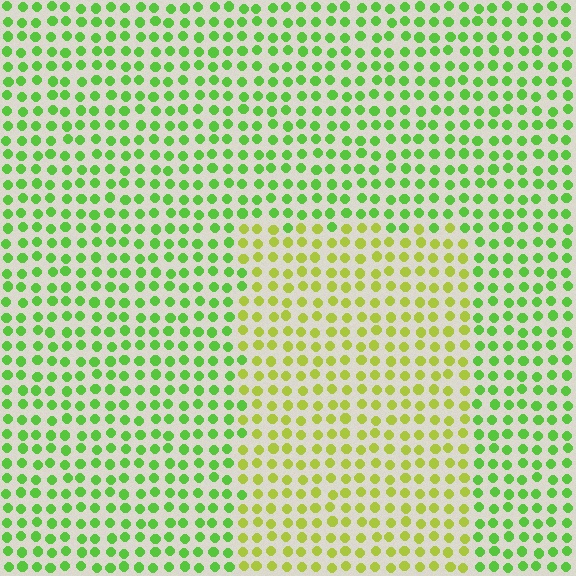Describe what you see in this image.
The image is filled with small lime elements in a uniform arrangement. A rectangle-shaped region is visible where the elements are tinted to a slightly different hue, forming a subtle color boundary.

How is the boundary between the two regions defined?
The boundary is defined purely by a slight shift in hue (about 36 degrees). Spacing, size, and orientation are identical on both sides.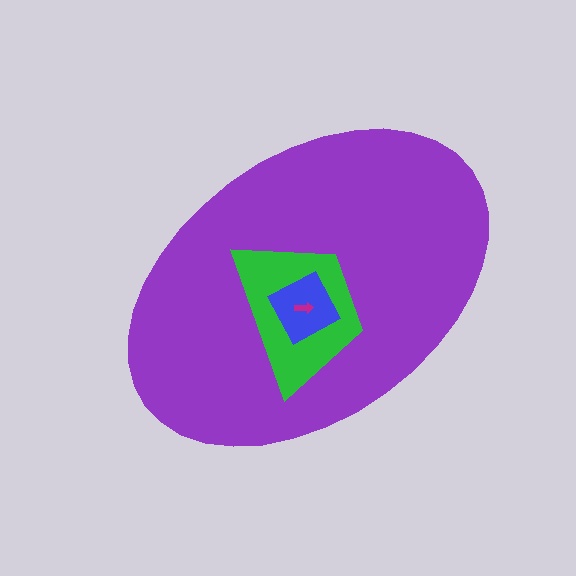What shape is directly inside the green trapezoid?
The blue diamond.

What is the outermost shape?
The purple ellipse.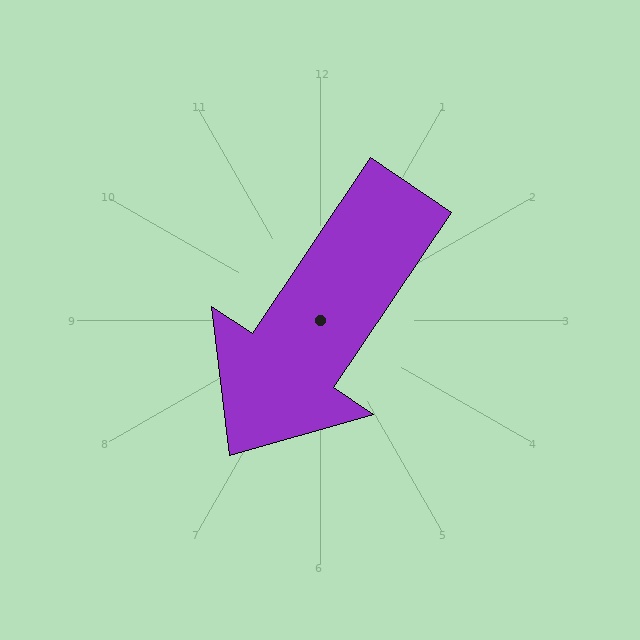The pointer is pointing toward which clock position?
Roughly 7 o'clock.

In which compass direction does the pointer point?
Southwest.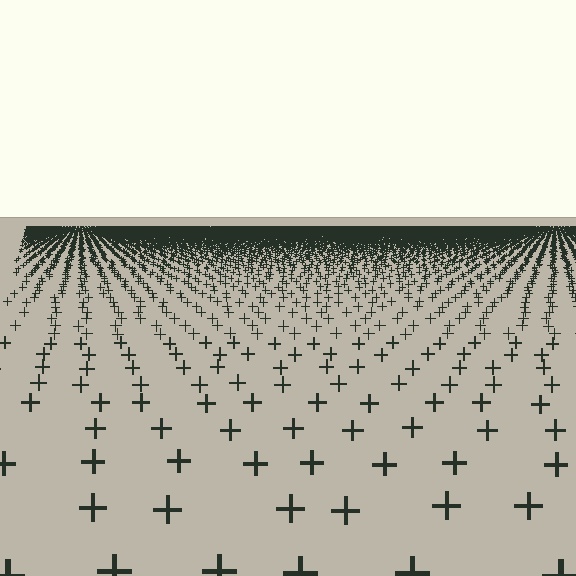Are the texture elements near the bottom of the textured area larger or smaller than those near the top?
Larger. Near the bottom, elements are closer to the viewer and appear at a bigger on-screen size.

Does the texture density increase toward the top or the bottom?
Density increases toward the top.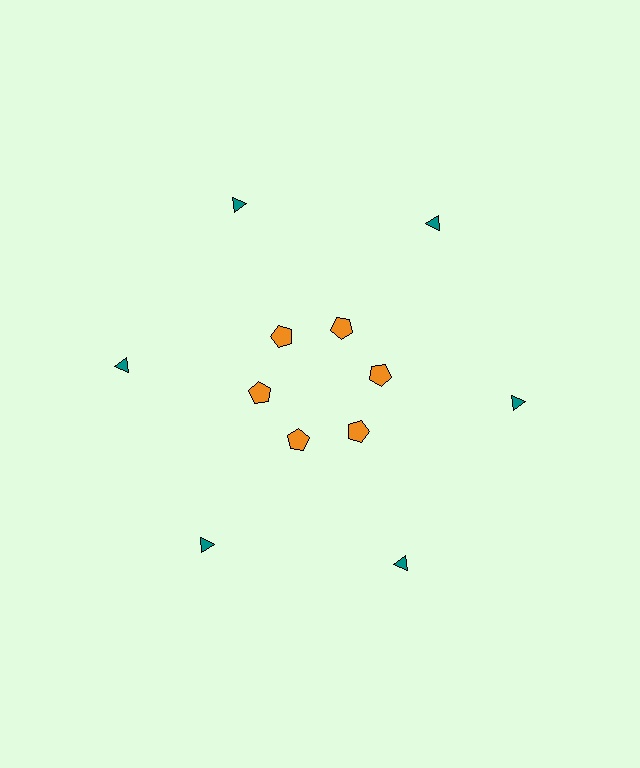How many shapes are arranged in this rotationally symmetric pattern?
There are 12 shapes, arranged in 6 groups of 2.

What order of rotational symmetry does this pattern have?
This pattern has 6-fold rotational symmetry.